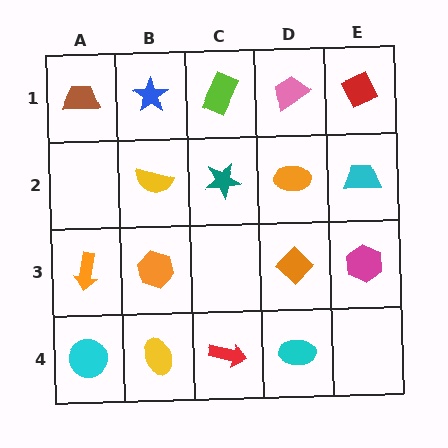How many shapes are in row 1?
5 shapes.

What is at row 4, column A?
A cyan circle.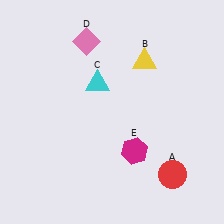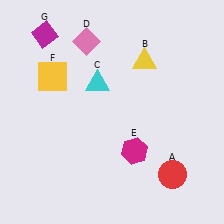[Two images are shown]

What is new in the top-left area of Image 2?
A magenta diamond (G) was added in the top-left area of Image 2.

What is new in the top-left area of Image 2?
A yellow square (F) was added in the top-left area of Image 2.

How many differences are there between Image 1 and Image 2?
There are 2 differences between the two images.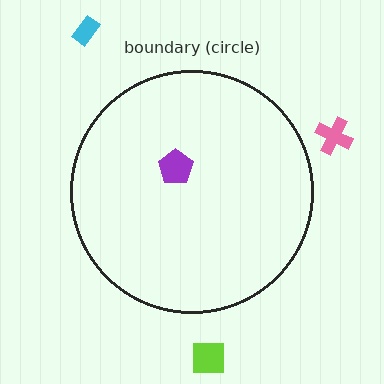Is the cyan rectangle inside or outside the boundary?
Outside.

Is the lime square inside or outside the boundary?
Outside.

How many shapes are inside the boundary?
1 inside, 3 outside.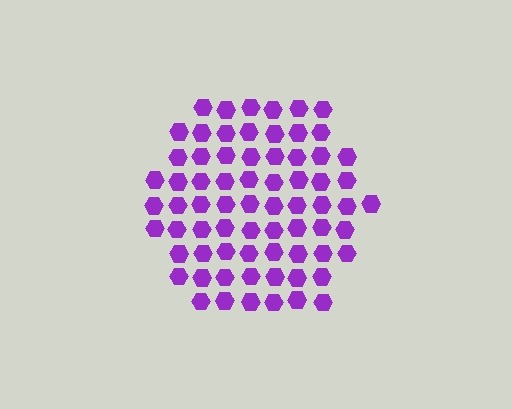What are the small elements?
The small elements are hexagons.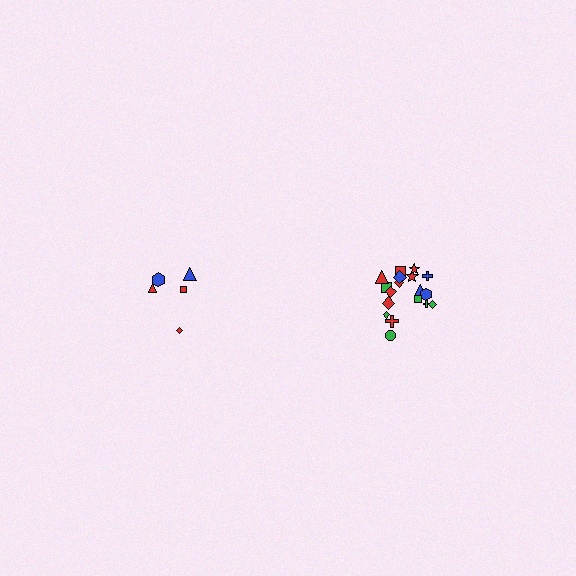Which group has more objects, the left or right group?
The right group.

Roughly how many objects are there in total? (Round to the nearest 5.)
Roughly 25 objects in total.